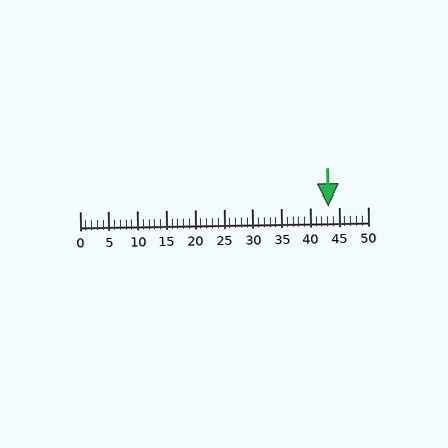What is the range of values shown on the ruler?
The ruler shows values from 0 to 50.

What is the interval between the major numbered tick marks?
The major tick marks are spaced 5 units apart.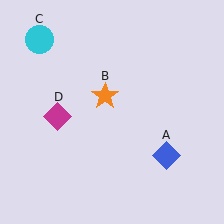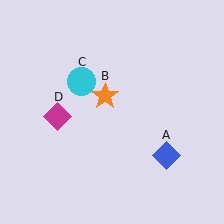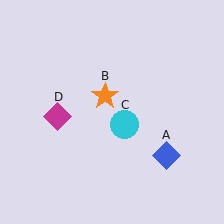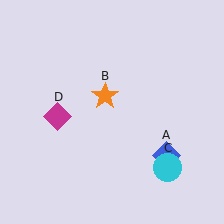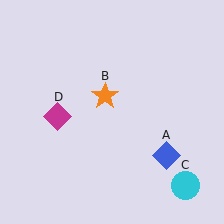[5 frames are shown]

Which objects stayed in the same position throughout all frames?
Blue diamond (object A) and orange star (object B) and magenta diamond (object D) remained stationary.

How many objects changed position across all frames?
1 object changed position: cyan circle (object C).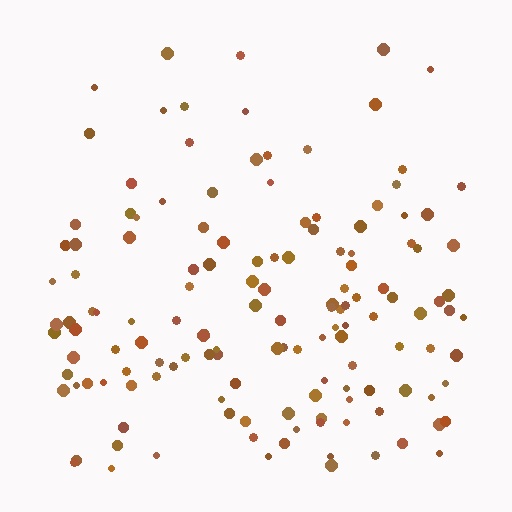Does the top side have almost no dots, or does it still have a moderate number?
Still a moderate number, just noticeably fewer than the bottom.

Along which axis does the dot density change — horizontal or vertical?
Vertical.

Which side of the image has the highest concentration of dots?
The bottom.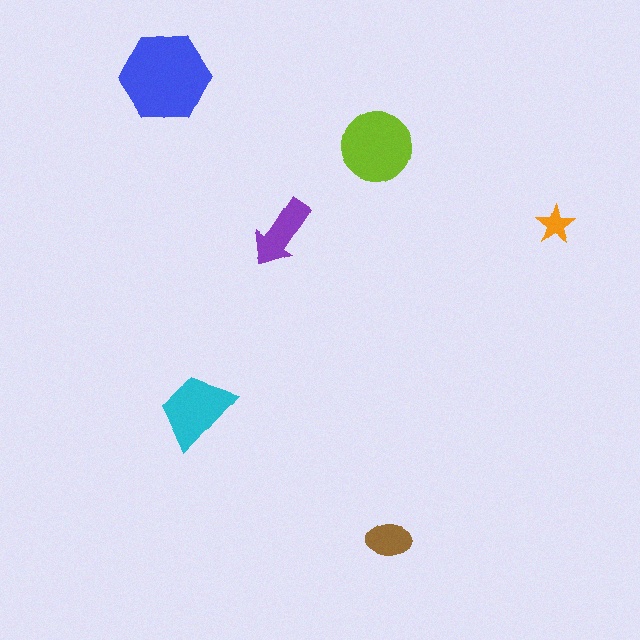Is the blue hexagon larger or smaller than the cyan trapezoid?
Larger.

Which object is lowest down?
The brown ellipse is bottommost.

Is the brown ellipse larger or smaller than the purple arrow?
Smaller.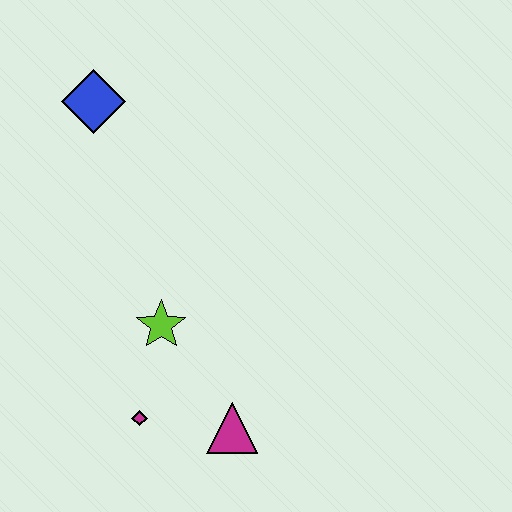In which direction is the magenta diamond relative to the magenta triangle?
The magenta diamond is to the left of the magenta triangle.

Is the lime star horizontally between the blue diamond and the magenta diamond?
No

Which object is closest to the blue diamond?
The lime star is closest to the blue diamond.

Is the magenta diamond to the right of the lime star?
No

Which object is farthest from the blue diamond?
The magenta triangle is farthest from the blue diamond.